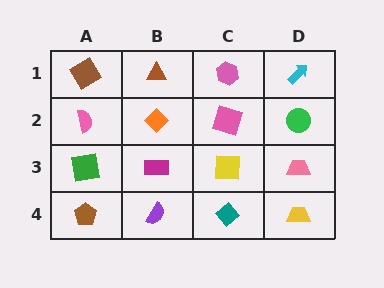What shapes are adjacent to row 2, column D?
A cyan arrow (row 1, column D), a pink trapezoid (row 3, column D), a pink square (row 2, column C).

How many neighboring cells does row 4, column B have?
3.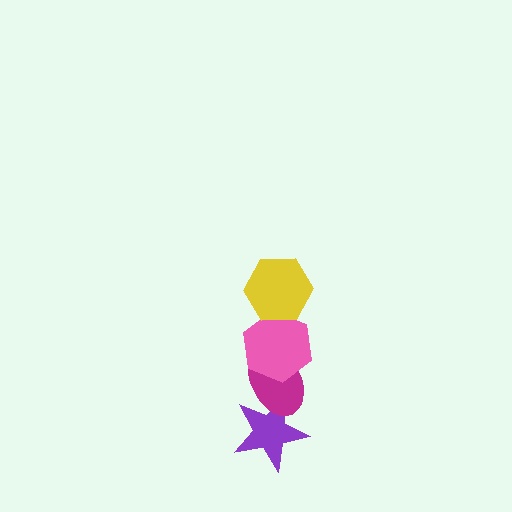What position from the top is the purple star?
The purple star is 4th from the top.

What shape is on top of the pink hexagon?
The yellow hexagon is on top of the pink hexagon.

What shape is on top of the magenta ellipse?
The pink hexagon is on top of the magenta ellipse.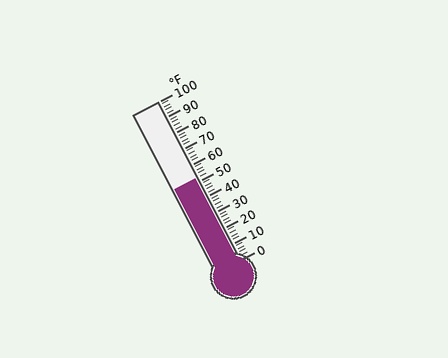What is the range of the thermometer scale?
The thermometer scale ranges from 0°F to 100°F.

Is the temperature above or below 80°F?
The temperature is below 80°F.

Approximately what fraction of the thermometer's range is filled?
The thermometer is filled to approximately 50% of its range.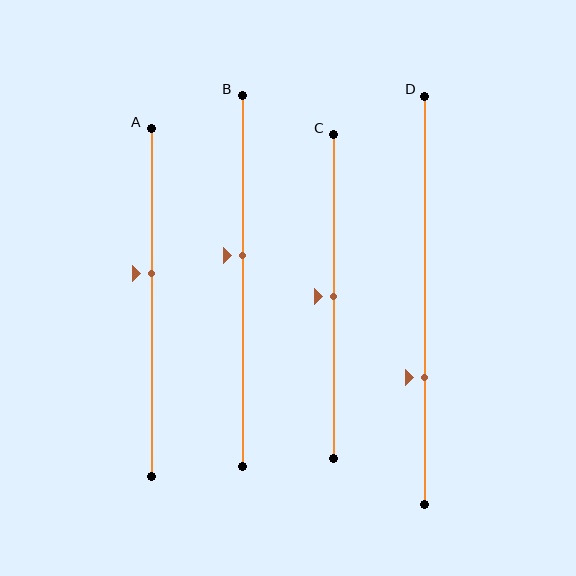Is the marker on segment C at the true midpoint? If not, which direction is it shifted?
Yes, the marker on segment C is at the true midpoint.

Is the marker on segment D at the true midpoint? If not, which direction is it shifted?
No, the marker on segment D is shifted downward by about 19% of the segment length.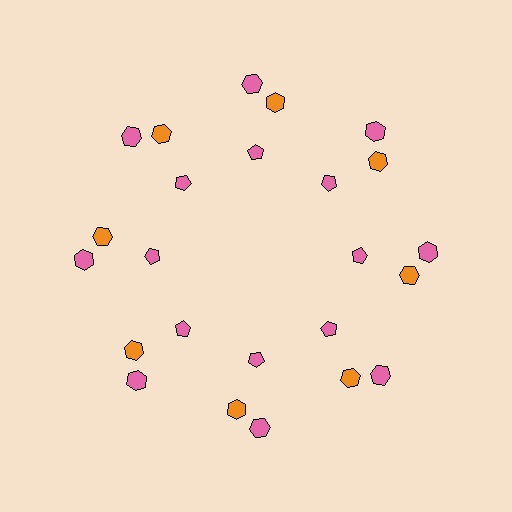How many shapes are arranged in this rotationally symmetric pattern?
There are 24 shapes, arranged in 8 groups of 3.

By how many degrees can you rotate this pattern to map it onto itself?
The pattern maps onto itself every 45 degrees of rotation.